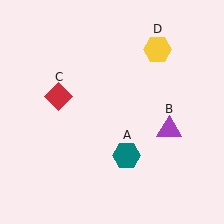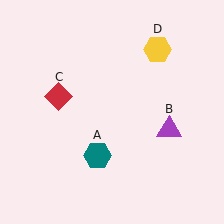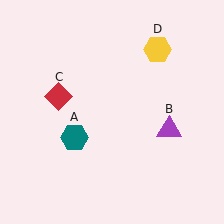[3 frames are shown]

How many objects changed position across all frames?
1 object changed position: teal hexagon (object A).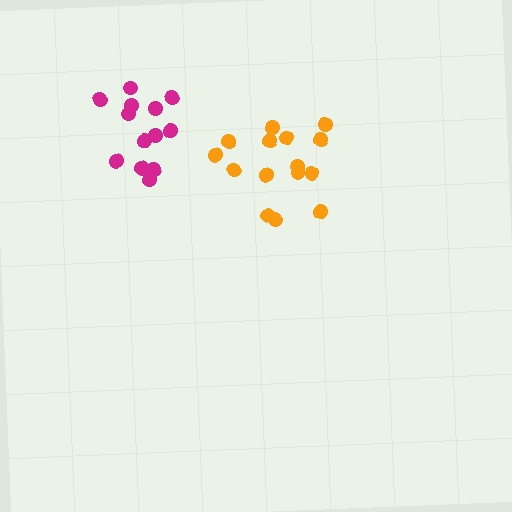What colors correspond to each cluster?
The clusters are colored: orange, magenta.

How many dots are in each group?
Group 1: 15 dots, Group 2: 13 dots (28 total).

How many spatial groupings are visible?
There are 2 spatial groupings.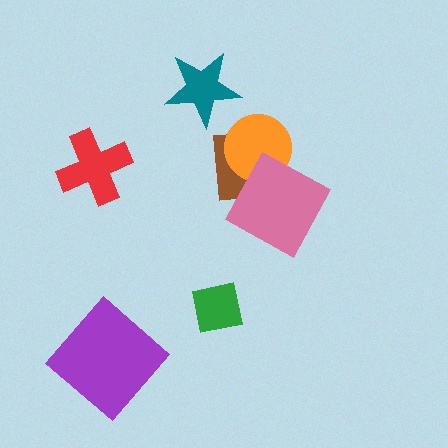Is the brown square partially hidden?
Yes, it is partially covered by another shape.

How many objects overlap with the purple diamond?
0 objects overlap with the purple diamond.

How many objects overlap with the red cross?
0 objects overlap with the red cross.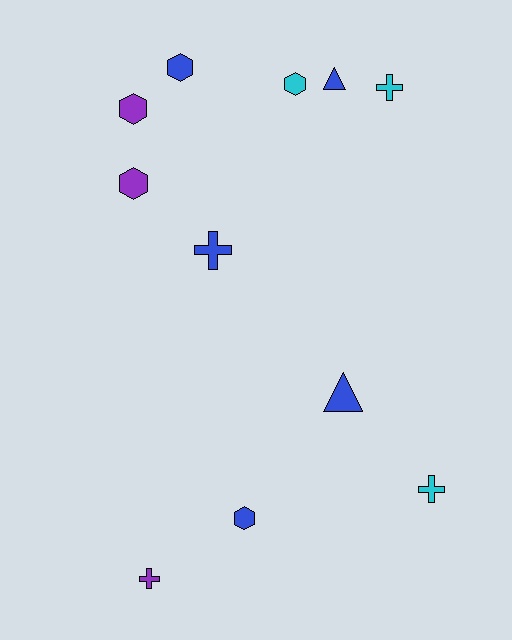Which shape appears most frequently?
Hexagon, with 5 objects.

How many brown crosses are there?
There are no brown crosses.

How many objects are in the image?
There are 11 objects.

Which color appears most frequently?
Blue, with 5 objects.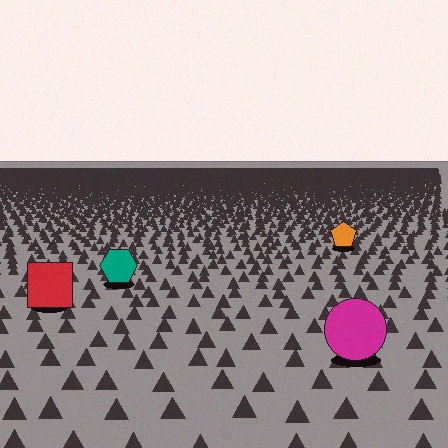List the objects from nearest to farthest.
From nearest to farthest: the magenta circle, the red square, the teal hexagon, the orange pentagon.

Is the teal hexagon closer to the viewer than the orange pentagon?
Yes. The teal hexagon is closer — you can tell from the texture gradient: the ground texture is coarser near it.